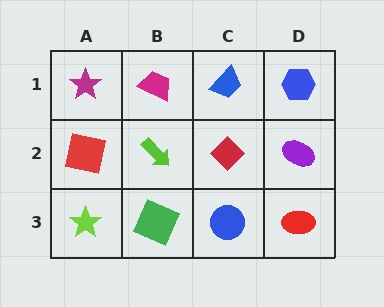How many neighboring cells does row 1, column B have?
3.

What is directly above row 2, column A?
A magenta star.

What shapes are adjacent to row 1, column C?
A red diamond (row 2, column C), a magenta trapezoid (row 1, column B), a blue hexagon (row 1, column D).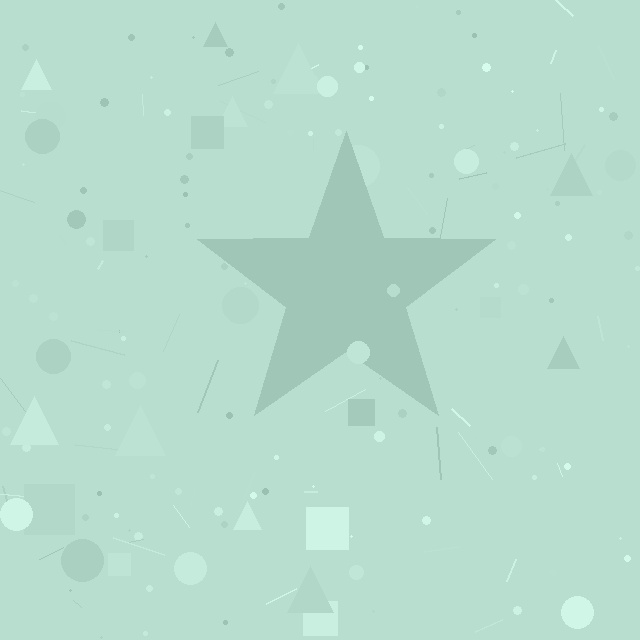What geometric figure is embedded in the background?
A star is embedded in the background.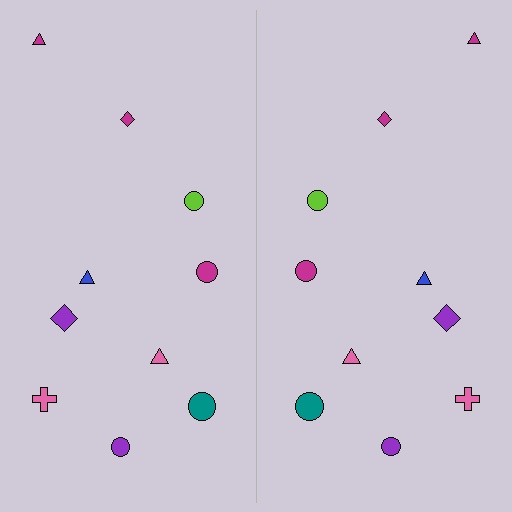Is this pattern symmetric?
Yes, this pattern has bilateral (reflection) symmetry.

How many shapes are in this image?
There are 20 shapes in this image.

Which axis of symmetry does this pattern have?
The pattern has a vertical axis of symmetry running through the center of the image.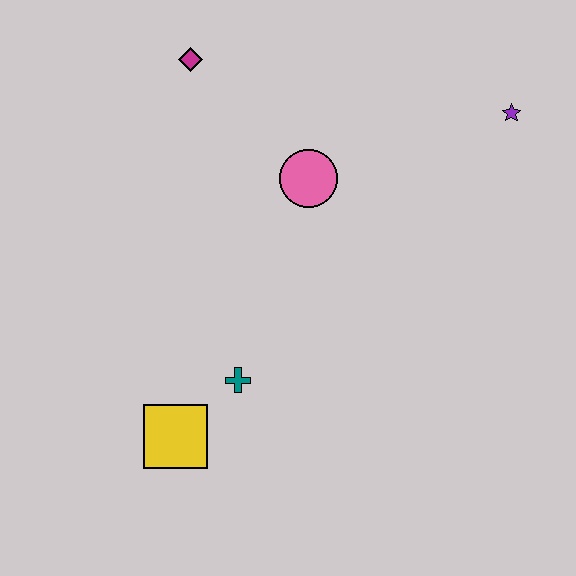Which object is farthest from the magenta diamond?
The yellow square is farthest from the magenta diamond.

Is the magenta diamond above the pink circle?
Yes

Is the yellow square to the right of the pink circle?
No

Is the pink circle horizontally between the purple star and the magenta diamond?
Yes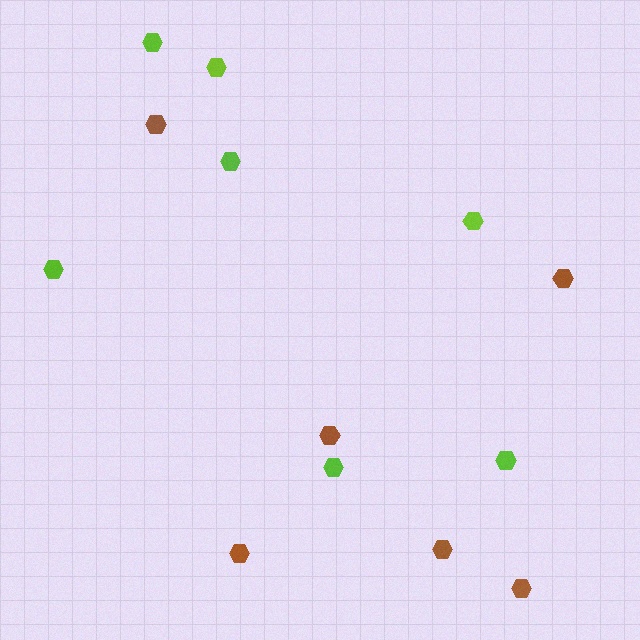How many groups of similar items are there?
There are 2 groups: one group of lime hexagons (7) and one group of brown hexagons (6).